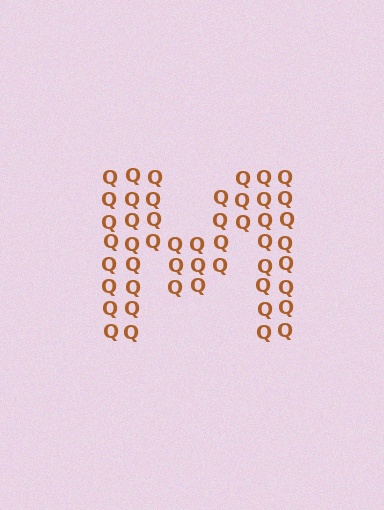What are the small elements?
The small elements are letter Q's.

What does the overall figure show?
The overall figure shows the letter M.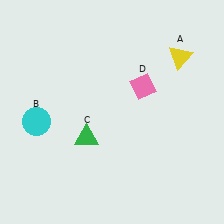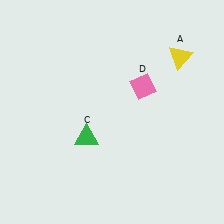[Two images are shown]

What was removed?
The cyan circle (B) was removed in Image 2.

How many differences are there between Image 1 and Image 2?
There is 1 difference between the two images.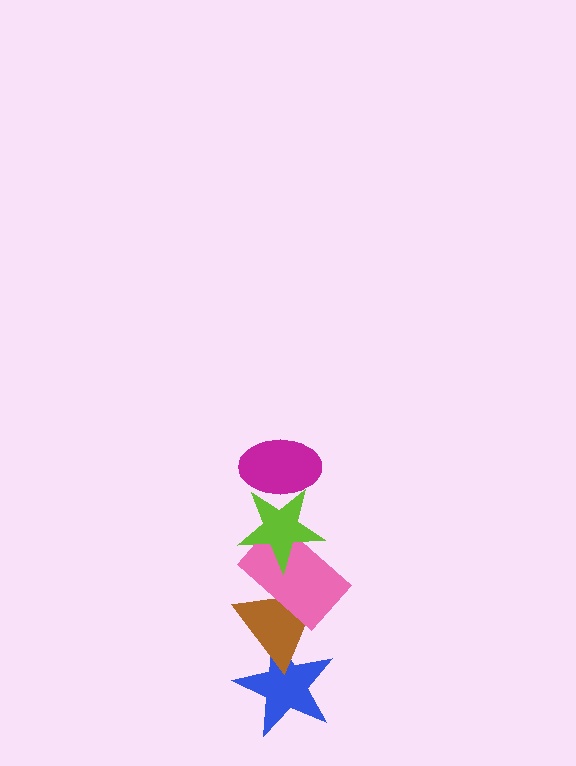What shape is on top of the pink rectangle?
The lime star is on top of the pink rectangle.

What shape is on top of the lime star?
The magenta ellipse is on top of the lime star.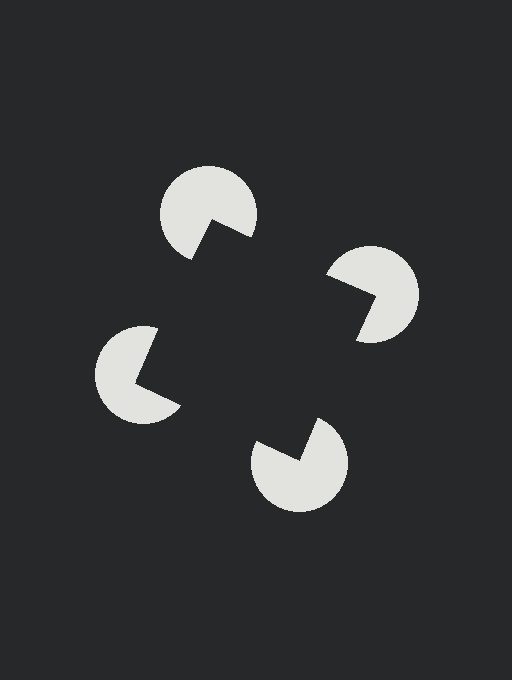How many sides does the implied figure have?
4 sides.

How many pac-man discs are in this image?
There are 4 — one at each vertex of the illusory square.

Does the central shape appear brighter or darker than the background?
It typically appears slightly darker than the background, even though no actual brightness change is drawn.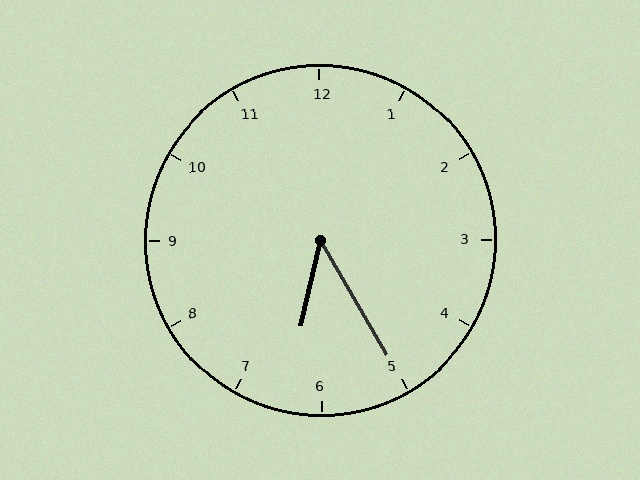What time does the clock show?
6:25.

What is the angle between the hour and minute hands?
Approximately 42 degrees.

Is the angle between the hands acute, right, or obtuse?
It is acute.